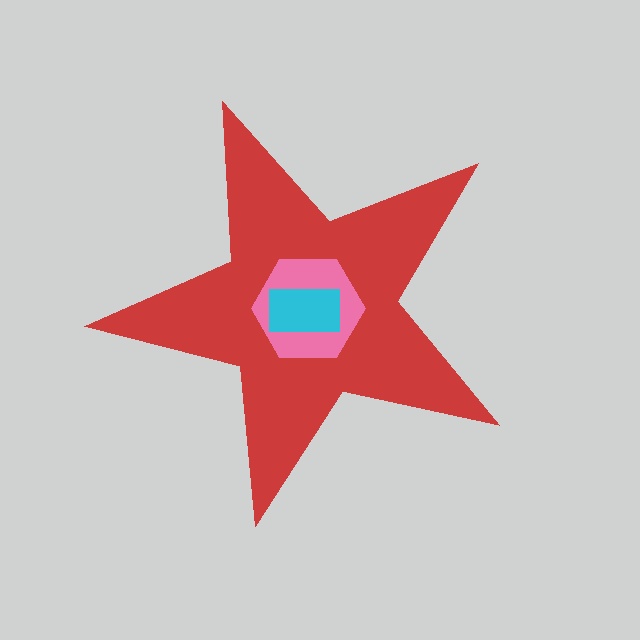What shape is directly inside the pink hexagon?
The cyan rectangle.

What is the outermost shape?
The red star.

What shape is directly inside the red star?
The pink hexagon.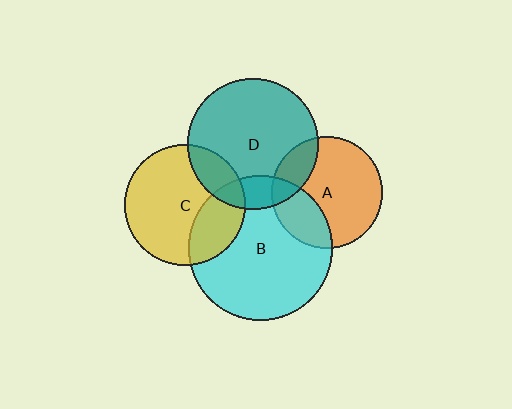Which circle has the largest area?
Circle B (cyan).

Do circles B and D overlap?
Yes.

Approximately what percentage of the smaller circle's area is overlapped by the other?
Approximately 15%.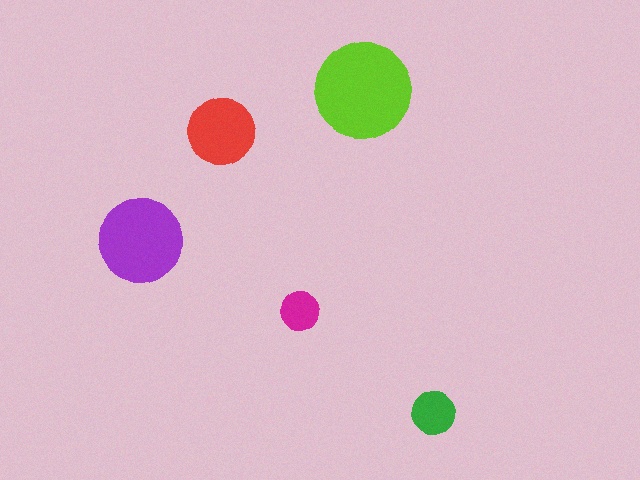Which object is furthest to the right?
The green circle is rightmost.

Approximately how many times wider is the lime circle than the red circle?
About 1.5 times wider.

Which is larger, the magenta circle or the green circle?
The green one.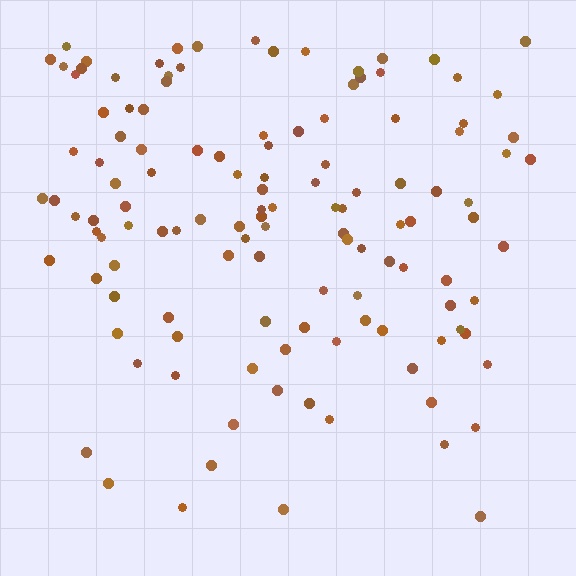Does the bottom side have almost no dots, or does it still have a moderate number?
Still a moderate number, just noticeably fewer than the top.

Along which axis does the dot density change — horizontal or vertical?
Vertical.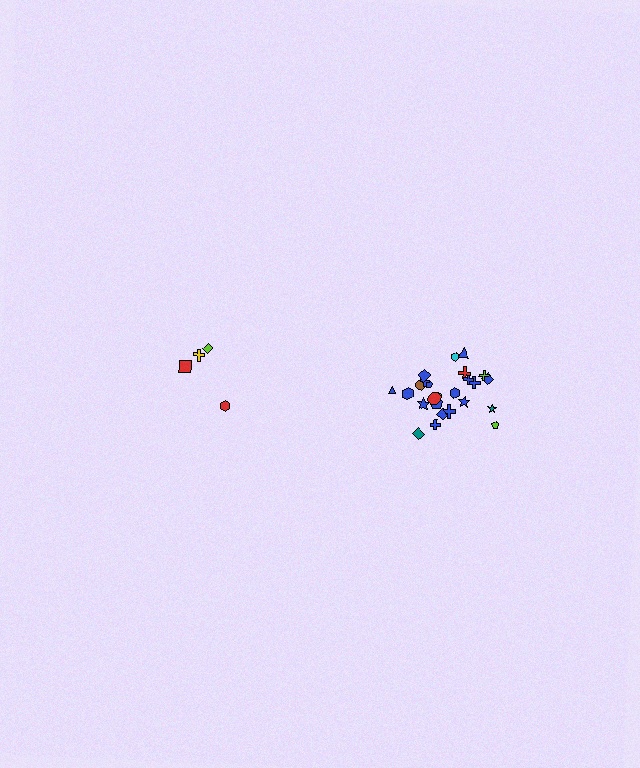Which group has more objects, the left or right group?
The right group.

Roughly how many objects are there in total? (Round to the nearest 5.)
Roughly 30 objects in total.